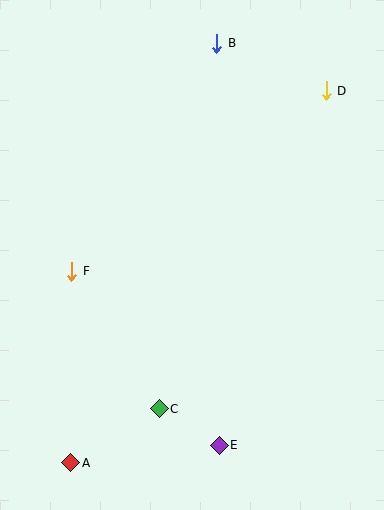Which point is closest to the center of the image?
Point F at (72, 271) is closest to the center.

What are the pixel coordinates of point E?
Point E is at (219, 445).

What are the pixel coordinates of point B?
Point B is at (217, 43).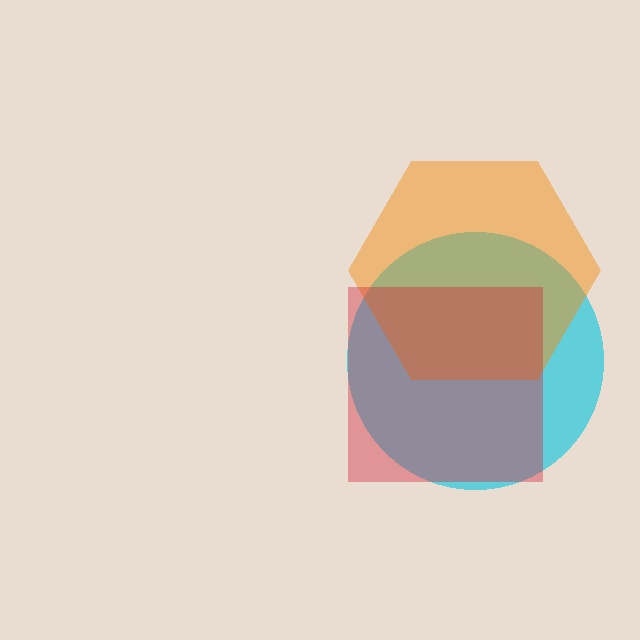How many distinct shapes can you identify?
There are 3 distinct shapes: a cyan circle, an orange hexagon, a red square.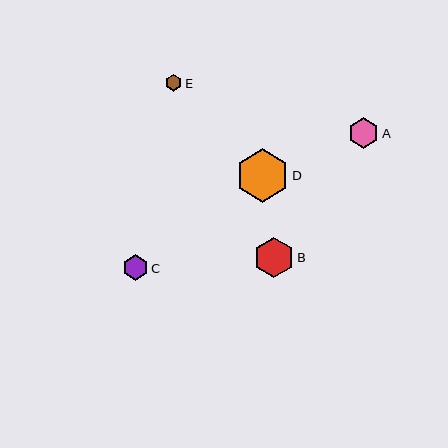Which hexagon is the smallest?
Hexagon E is the smallest with a size of approximately 16 pixels.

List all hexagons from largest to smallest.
From largest to smallest: D, B, A, C, E.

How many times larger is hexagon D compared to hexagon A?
Hexagon D is approximately 1.7 times the size of hexagon A.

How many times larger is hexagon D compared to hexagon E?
Hexagon D is approximately 3.3 times the size of hexagon E.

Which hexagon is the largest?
Hexagon D is the largest with a size of approximately 53 pixels.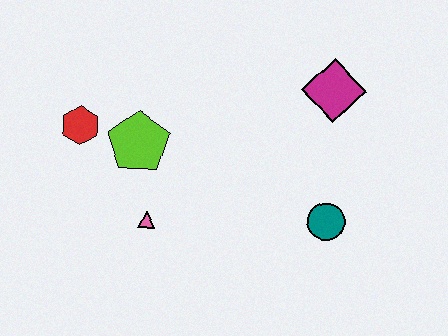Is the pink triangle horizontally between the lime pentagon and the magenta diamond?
Yes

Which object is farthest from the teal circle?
The red hexagon is farthest from the teal circle.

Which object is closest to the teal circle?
The magenta diamond is closest to the teal circle.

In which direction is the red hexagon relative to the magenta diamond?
The red hexagon is to the left of the magenta diamond.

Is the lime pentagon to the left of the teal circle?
Yes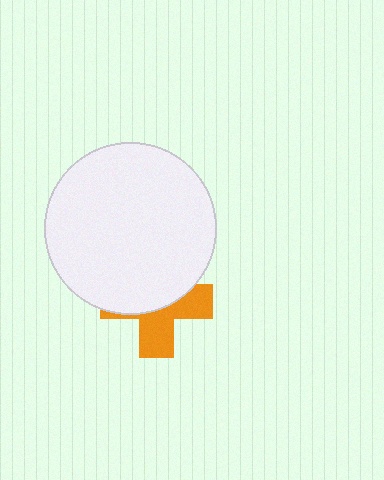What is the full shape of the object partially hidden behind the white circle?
The partially hidden object is an orange cross.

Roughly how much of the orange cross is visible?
A small part of it is visible (roughly 45%).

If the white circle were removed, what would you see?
You would see the complete orange cross.